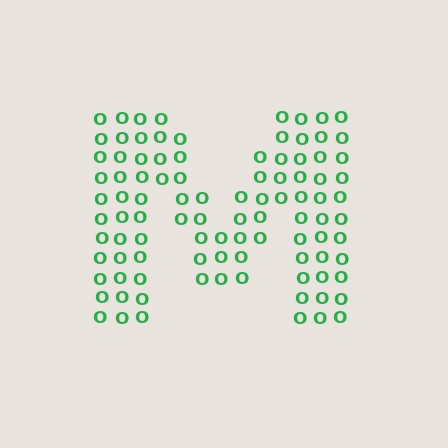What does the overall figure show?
The overall figure shows the letter M.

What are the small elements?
The small elements are letter O's.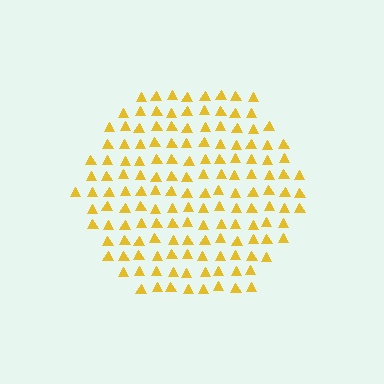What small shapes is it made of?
It is made of small triangles.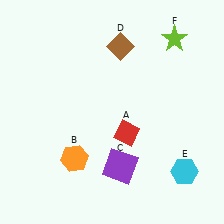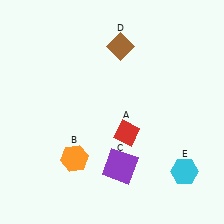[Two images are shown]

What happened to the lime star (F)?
The lime star (F) was removed in Image 2. It was in the top-right area of Image 1.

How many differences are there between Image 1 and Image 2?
There is 1 difference between the two images.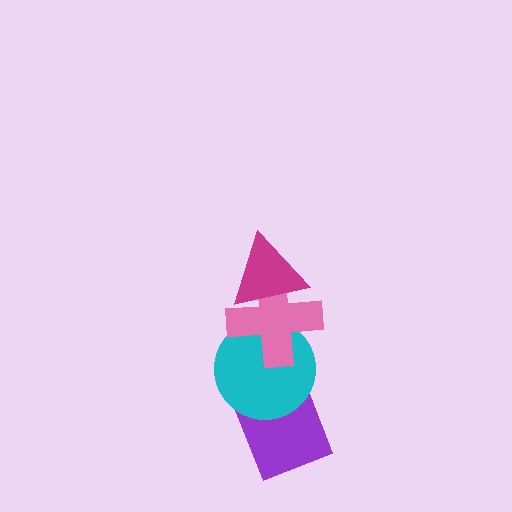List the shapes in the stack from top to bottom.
From top to bottom: the magenta triangle, the pink cross, the cyan circle, the purple diamond.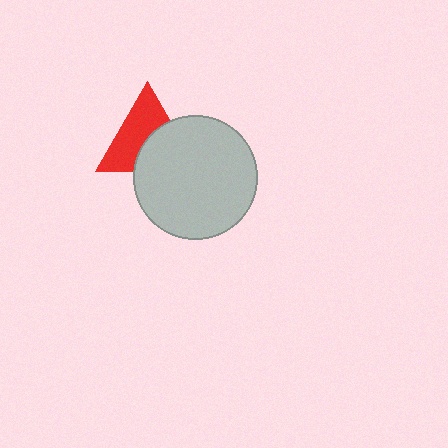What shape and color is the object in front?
The object in front is a light gray circle.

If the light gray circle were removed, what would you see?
You would see the complete red triangle.